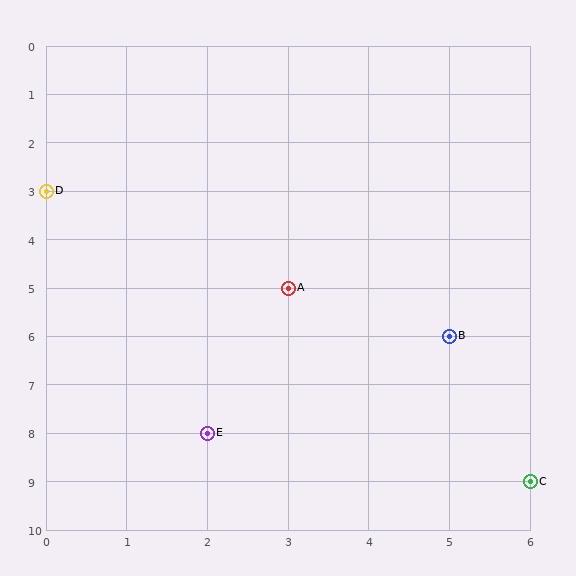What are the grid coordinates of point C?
Point C is at grid coordinates (6, 9).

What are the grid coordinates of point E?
Point E is at grid coordinates (2, 8).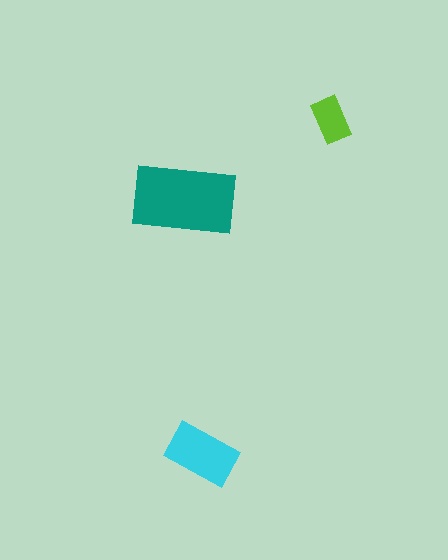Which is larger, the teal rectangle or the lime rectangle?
The teal one.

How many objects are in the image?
There are 3 objects in the image.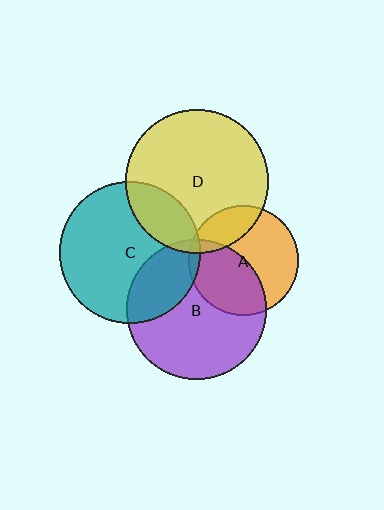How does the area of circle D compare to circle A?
Approximately 1.7 times.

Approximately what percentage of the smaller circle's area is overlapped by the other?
Approximately 25%.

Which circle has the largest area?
Circle D (yellow).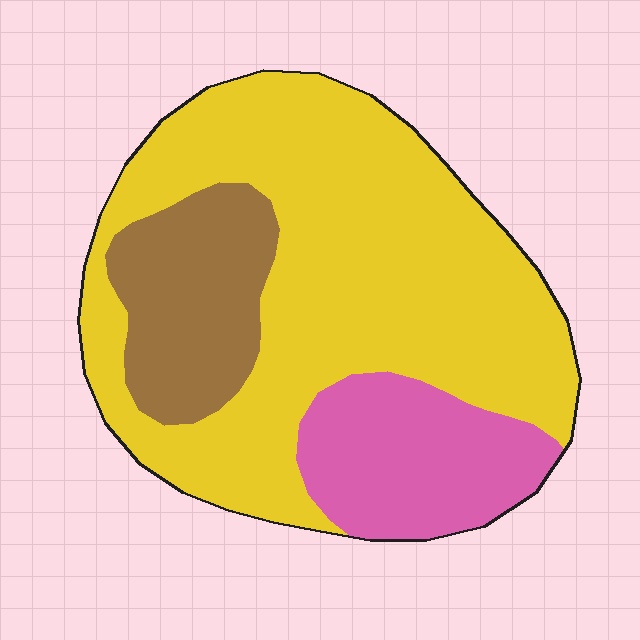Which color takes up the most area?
Yellow, at roughly 65%.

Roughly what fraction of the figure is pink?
Pink takes up about one fifth (1/5) of the figure.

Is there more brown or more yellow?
Yellow.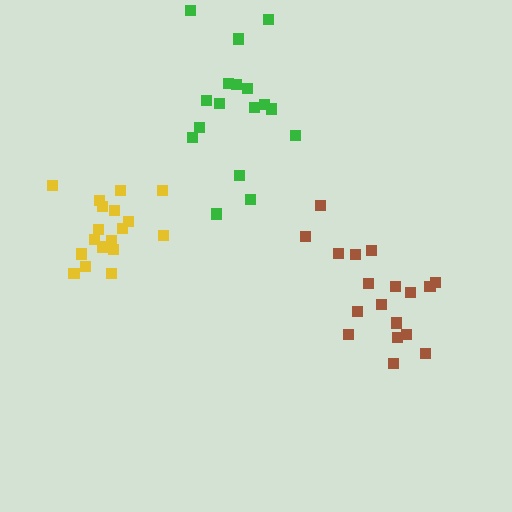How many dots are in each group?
Group 1: 17 dots, Group 2: 18 dots, Group 3: 18 dots (53 total).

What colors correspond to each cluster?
The clusters are colored: green, brown, yellow.